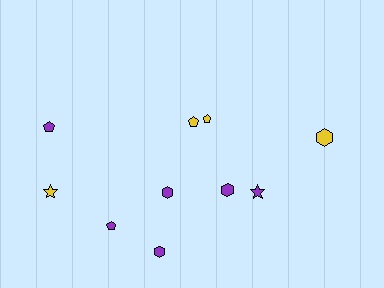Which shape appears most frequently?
Hexagon, with 4 objects.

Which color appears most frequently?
Purple, with 6 objects.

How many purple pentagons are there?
There are 2 purple pentagons.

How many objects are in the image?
There are 10 objects.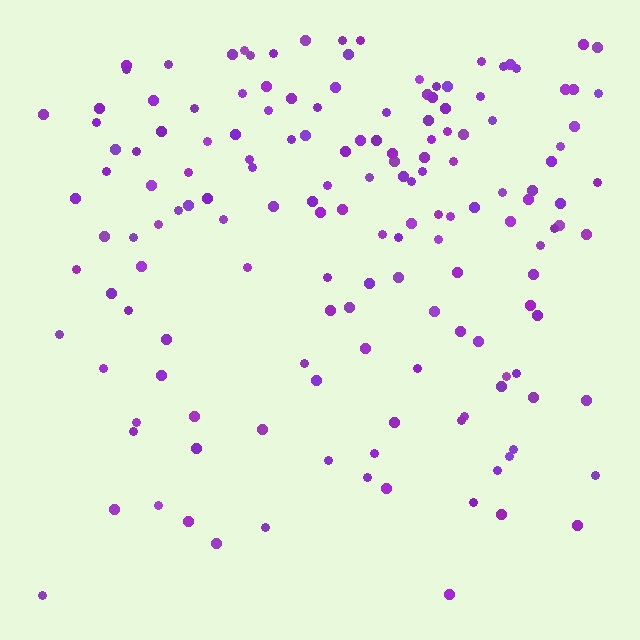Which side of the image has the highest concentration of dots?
The top.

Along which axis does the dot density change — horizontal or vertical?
Vertical.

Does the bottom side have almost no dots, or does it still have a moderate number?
Still a moderate number, just noticeably fewer than the top.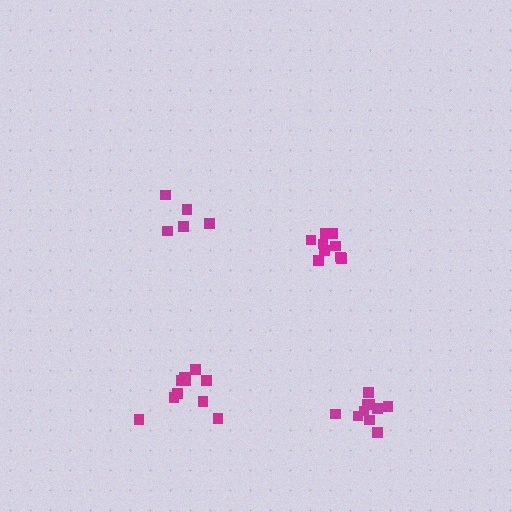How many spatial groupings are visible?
There are 4 spatial groupings.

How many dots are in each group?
Group 1: 10 dots, Group 2: 5 dots, Group 3: 9 dots, Group 4: 10 dots (34 total).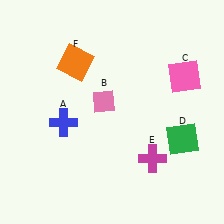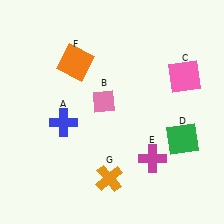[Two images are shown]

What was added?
An orange cross (G) was added in Image 2.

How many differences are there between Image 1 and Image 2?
There is 1 difference between the two images.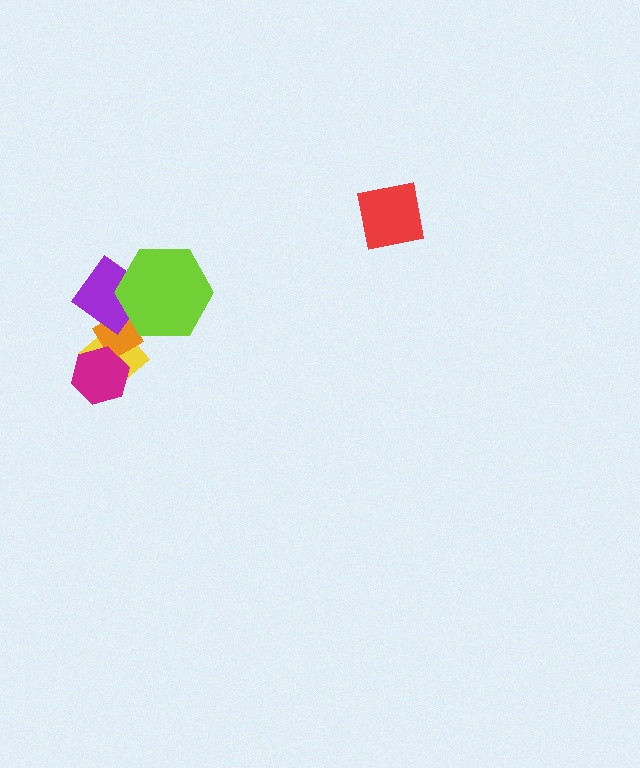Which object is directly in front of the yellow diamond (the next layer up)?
The orange diamond is directly in front of the yellow diamond.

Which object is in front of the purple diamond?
The lime hexagon is in front of the purple diamond.